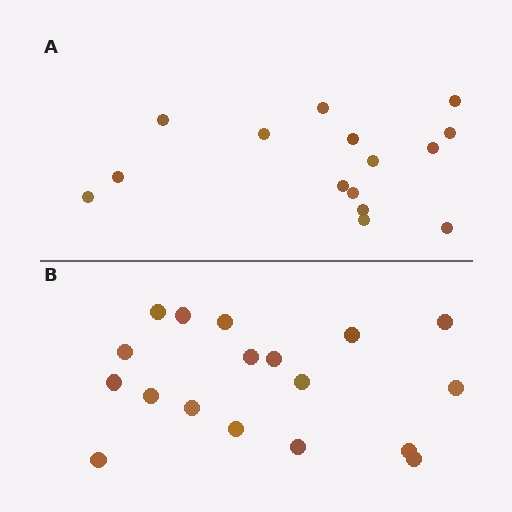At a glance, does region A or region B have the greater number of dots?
Region B (the bottom region) has more dots.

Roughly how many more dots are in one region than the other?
Region B has just a few more — roughly 2 or 3 more dots than region A.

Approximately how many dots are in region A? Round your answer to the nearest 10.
About 20 dots. (The exact count is 15, which rounds to 20.)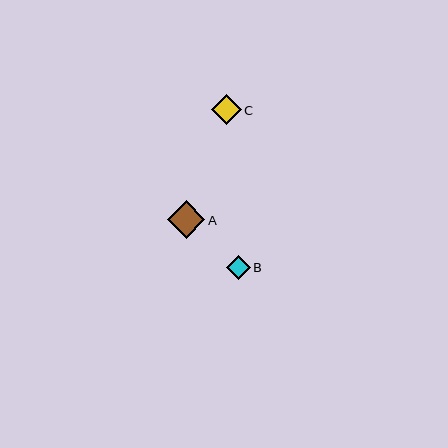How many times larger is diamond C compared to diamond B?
Diamond C is approximately 1.3 times the size of diamond B.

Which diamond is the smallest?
Diamond B is the smallest with a size of approximately 23 pixels.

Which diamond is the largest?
Diamond A is the largest with a size of approximately 38 pixels.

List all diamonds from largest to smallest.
From largest to smallest: A, C, B.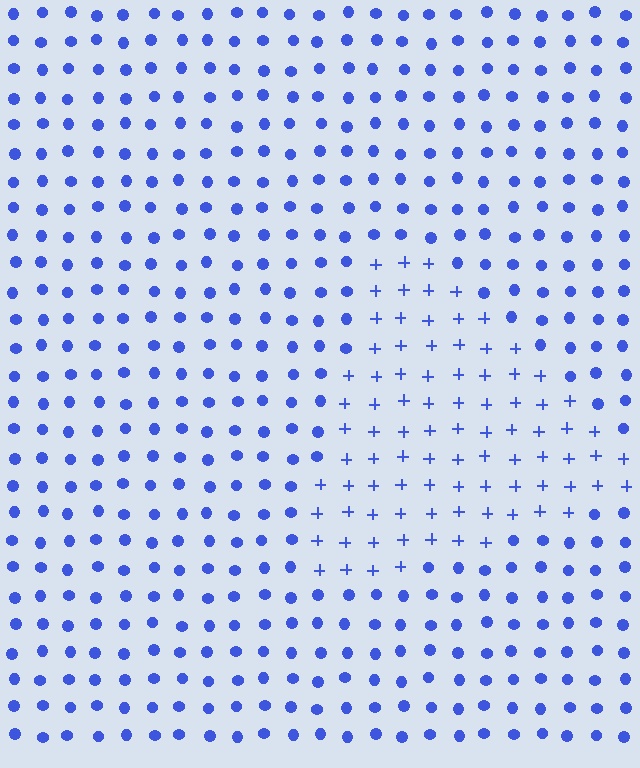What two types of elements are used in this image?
The image uses plus signs inside the triangle region and circles outside it.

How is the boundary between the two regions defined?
The boundary is defined by a change in element shape: plus signs inside vs. circles outside. All elements share the same color and spacing.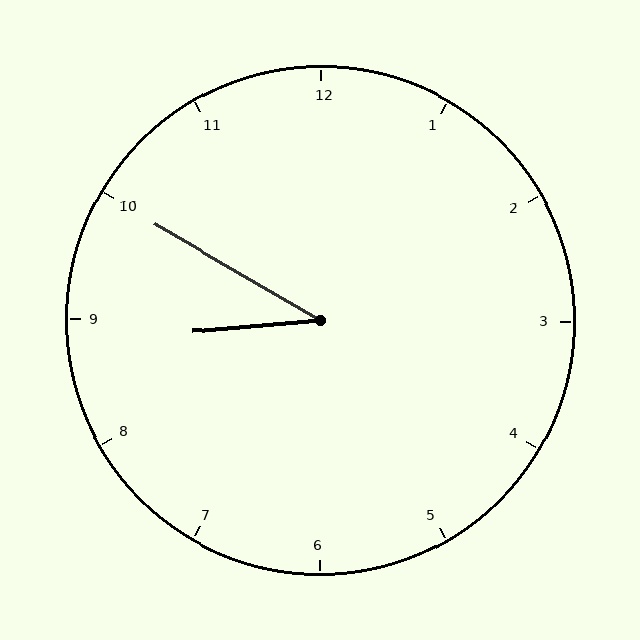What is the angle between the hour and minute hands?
Approximately 35 degrees.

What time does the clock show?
8:50.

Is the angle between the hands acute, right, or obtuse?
It is acute.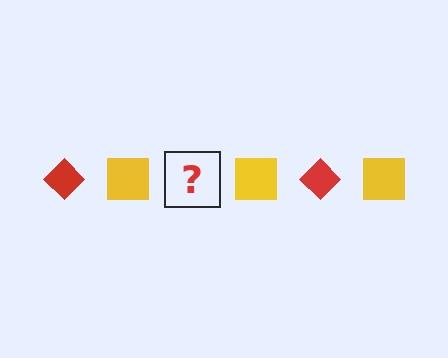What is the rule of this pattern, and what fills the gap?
The rule is that the pattern alternates between red diamond and yellow square. The gap should be filled with a red diamond.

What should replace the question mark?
The question mark should be replaced with a red diamond.